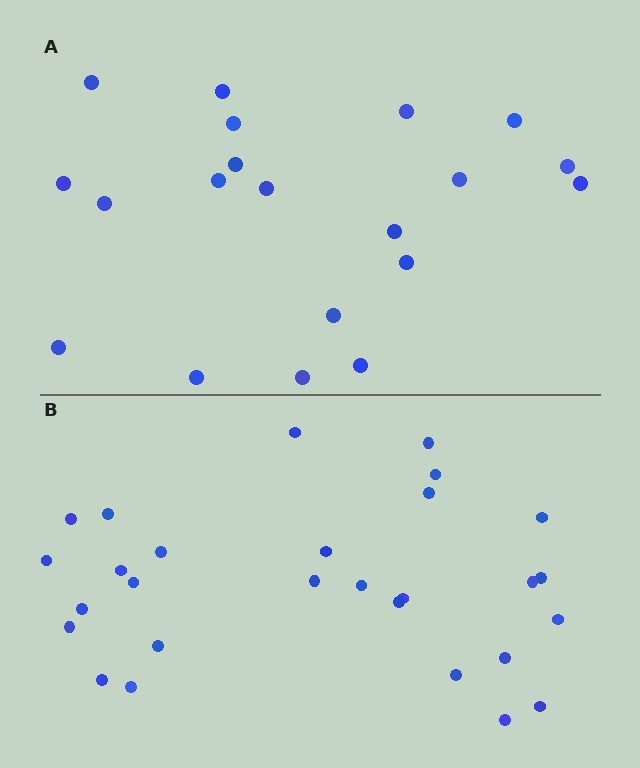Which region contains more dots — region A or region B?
Region B (the bottom region) has more dots.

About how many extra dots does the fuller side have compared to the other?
Region B has roughly 8 or so more dots than region A.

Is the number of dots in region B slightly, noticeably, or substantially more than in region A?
Region B has noticeably more, but not dramatically so. The ratio is roughly 1.4 to 1.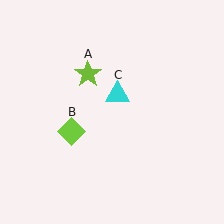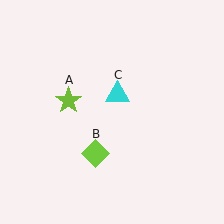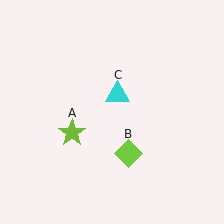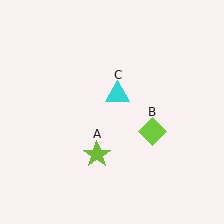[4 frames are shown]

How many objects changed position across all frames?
2 objects changed position: lime star (object A), lime diamond (object B).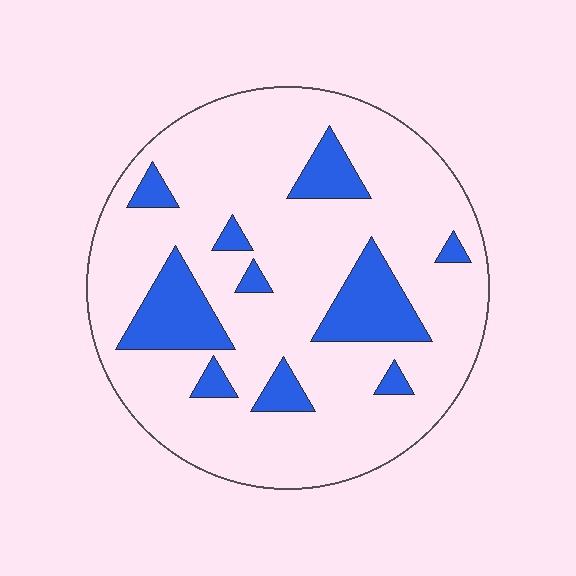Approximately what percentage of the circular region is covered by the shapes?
Approximately 20%.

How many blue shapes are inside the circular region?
10.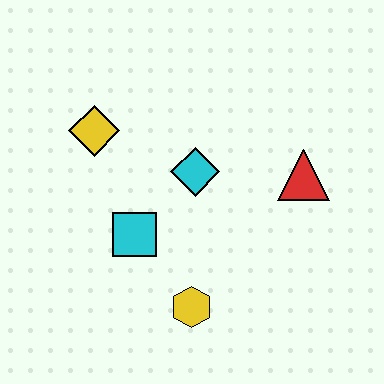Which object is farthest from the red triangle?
The yellow diamond is farthest from the red triangle.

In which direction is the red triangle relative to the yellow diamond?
The red triangle is to the right of the yellow diamond.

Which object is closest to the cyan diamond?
The cyan square is closest to the cyan diamond.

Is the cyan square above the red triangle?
No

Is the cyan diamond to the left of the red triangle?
Yes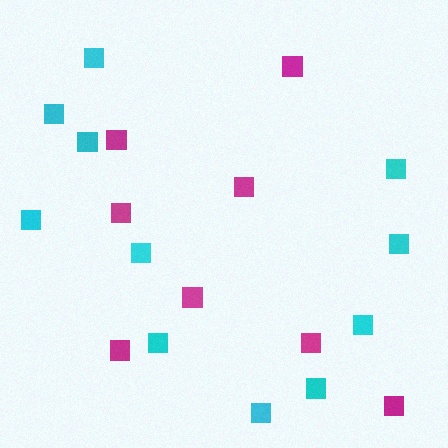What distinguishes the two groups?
There are 2 groups: one group of cyan squares (11) and one group of magenta squares (8).